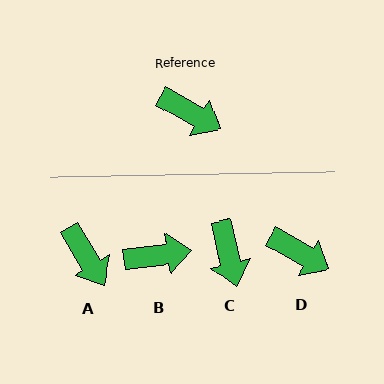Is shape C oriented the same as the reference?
No, it is off by about 47 degrees.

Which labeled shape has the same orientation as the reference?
D.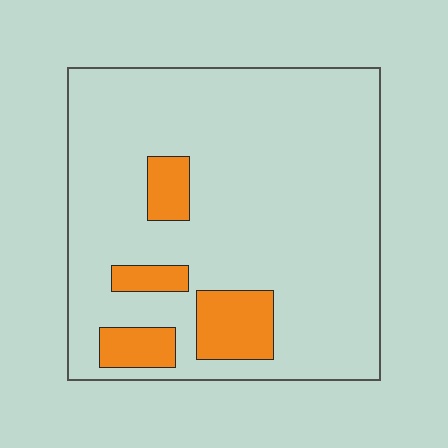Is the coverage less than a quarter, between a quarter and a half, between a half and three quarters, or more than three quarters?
Less than a quarter.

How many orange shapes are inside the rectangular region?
4.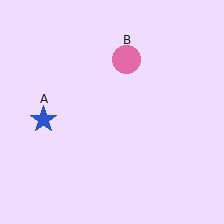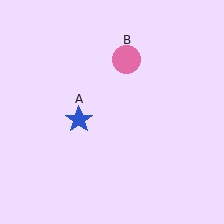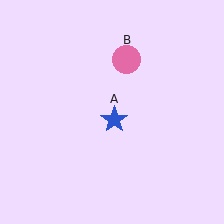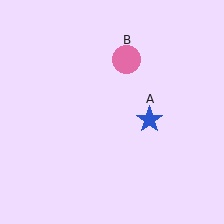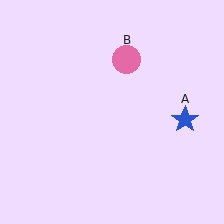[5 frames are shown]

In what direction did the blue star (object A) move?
The blue star (object A) moved right.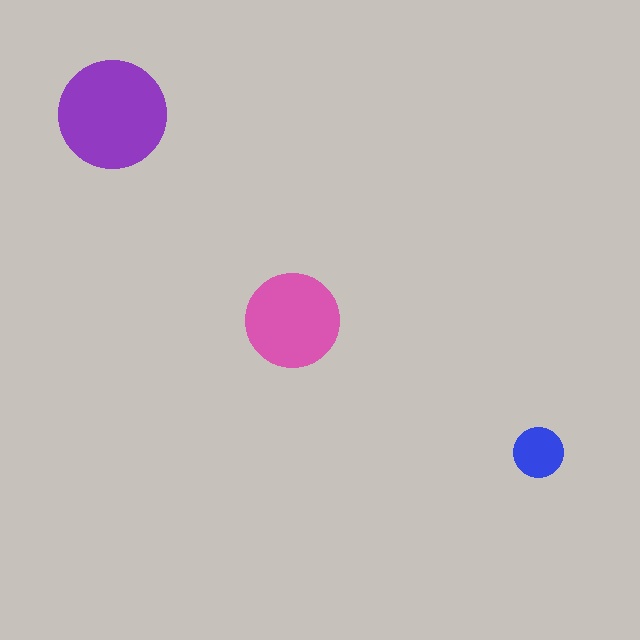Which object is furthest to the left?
The purple circle is leftmost.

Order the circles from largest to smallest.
the purple one, the pink one, the blue one.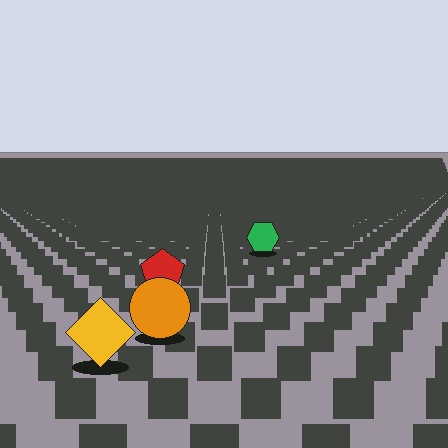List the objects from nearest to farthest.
From nearest to farthest: the yellow diamond, the orange circle, the red pentagon, the green hexagon.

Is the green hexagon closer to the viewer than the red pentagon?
No. The red pentagon is closer — you can tell from the texture gradient: the ground texture is coarser near it.